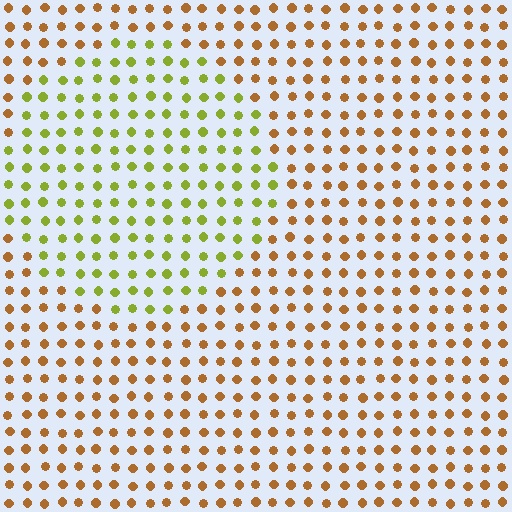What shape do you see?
I see a circle.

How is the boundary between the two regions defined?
The boundary is defined purely by a slight shift in hue (about 47 degrees). Spacing, size, and orientation are identical on both sides.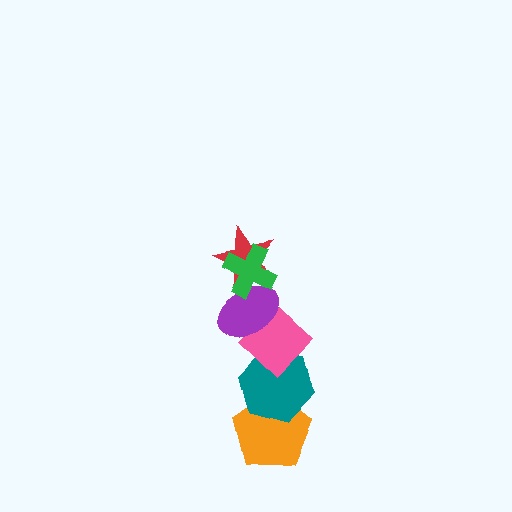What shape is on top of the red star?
The green cross is on top of the red star.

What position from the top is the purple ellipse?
The purple ellipse is 3rd from the top.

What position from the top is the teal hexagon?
The teal hexagon is 5th from the top.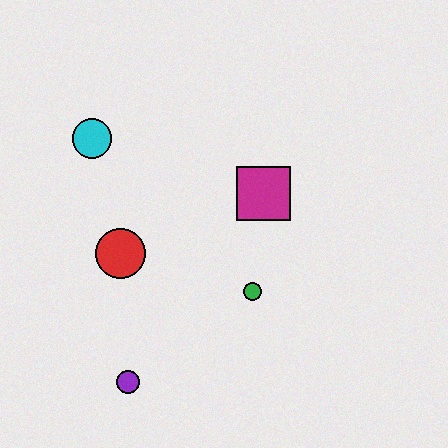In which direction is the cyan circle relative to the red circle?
The cyan circle is above the red circle.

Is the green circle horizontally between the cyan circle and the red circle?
No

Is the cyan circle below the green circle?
No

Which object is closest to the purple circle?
The red circle is closest to the purple circle.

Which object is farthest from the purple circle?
The cyan circle is farthest from the purple circle.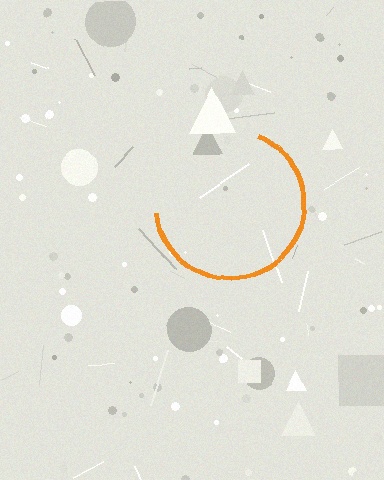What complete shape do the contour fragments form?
The contour fragments form a circle.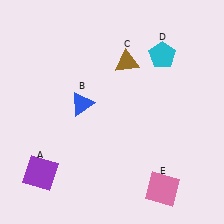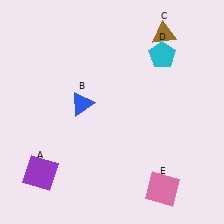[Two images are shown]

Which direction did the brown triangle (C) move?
The brown triangle (C) moved right.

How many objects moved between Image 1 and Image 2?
1 object moved between the two images.